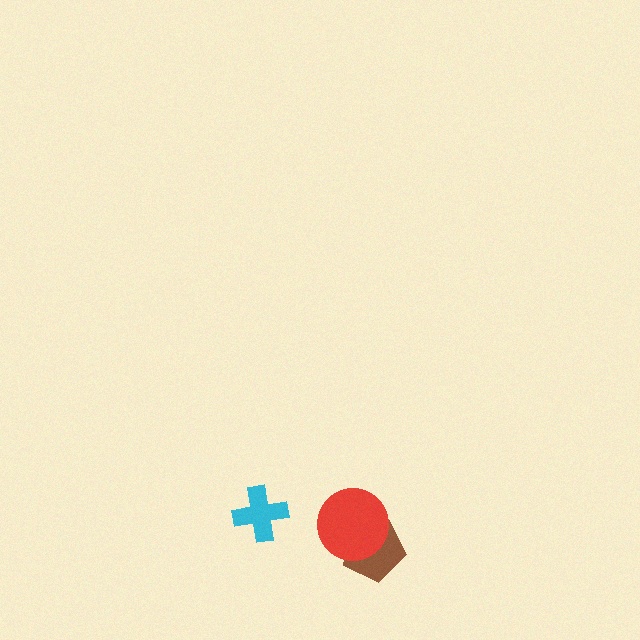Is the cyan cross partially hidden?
No, no other shape covers it.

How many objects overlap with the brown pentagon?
1 object overlaps with the brown pentagon.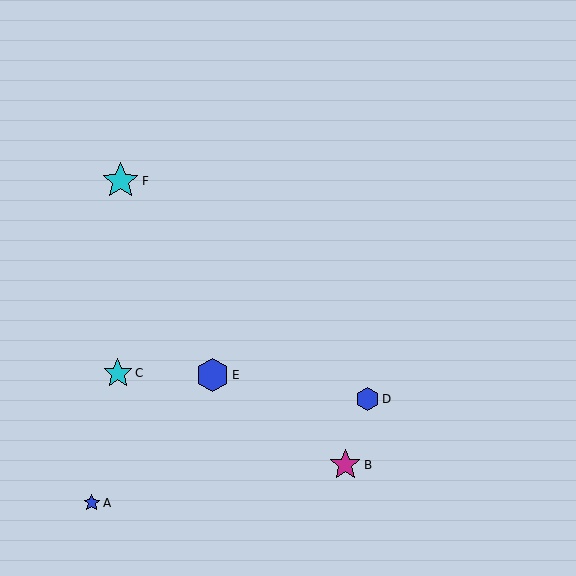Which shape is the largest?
The cyan star (labeled F) is the largest.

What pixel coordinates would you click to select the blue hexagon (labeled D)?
Click at (368, 399) to select the blue hexagon D.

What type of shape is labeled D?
Shape D is a blue hexagon.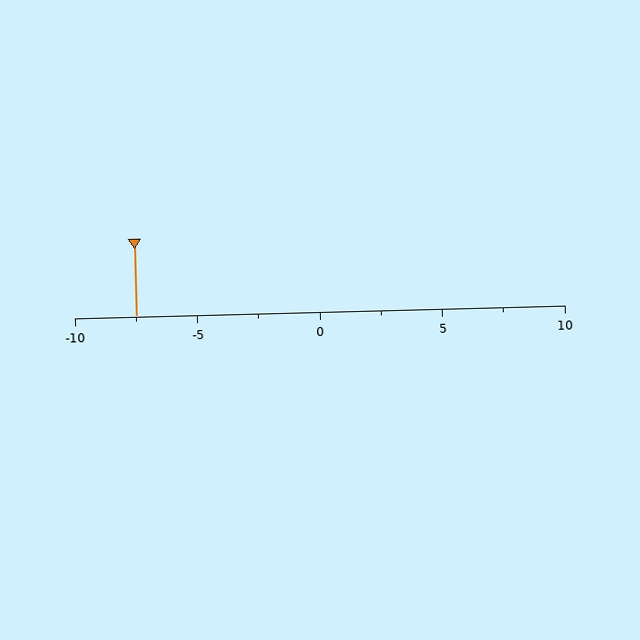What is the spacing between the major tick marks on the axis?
The major ticks are spaced 5 apart.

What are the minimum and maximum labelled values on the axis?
The axis runs from -10 to 10.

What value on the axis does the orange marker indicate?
The marker indicates approximately -7.5.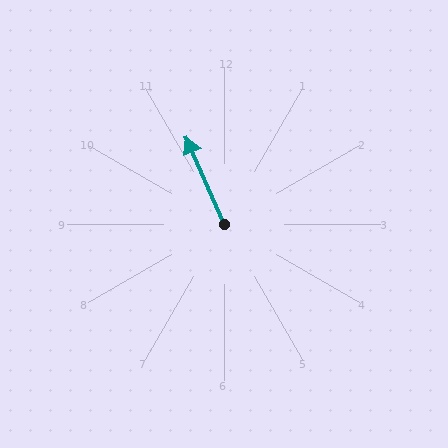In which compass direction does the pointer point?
Northwest.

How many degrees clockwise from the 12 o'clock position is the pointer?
Approximately 336 degrees.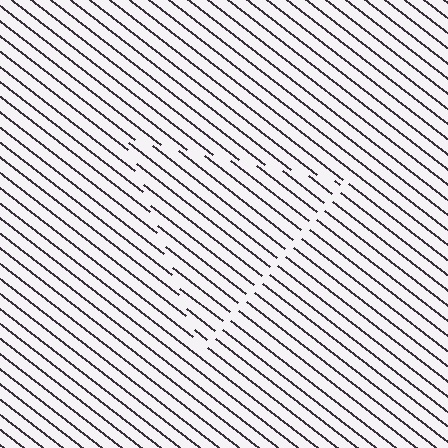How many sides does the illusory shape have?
3 sides — the line-ends trace a triangle.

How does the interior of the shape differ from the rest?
The interior of the shape contains the same grating, shifted by half a period — the contour is defined by the phase discontinuity where line-ends from the inner and outer gratings abut.